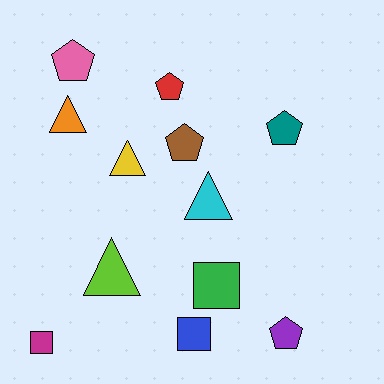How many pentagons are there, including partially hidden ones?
There are 5 pentagons.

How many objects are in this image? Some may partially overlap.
There are 12 objects.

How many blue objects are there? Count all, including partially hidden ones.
There is 1 blue object.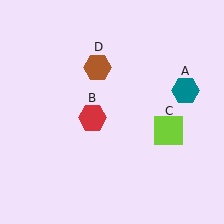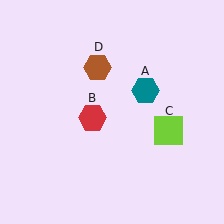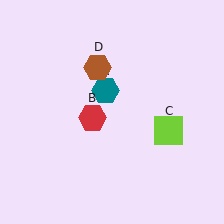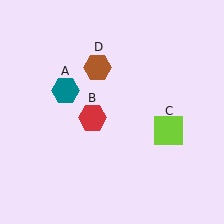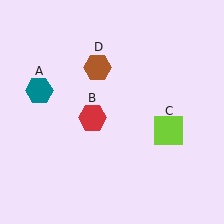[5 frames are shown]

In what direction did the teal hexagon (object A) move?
The teal hexagon (object A) moved left.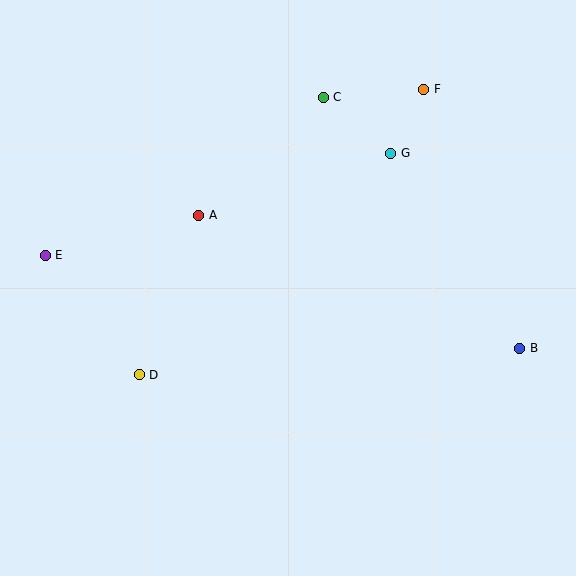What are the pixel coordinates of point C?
Point C is at (323, 97).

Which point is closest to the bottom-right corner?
Point B is closest to the bottom-right corner.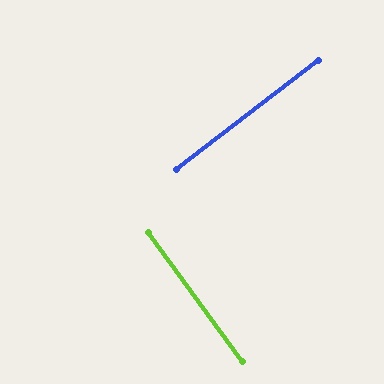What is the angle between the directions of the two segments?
Approximately 88 degrees.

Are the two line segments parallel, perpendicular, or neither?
Perpendicular — they meet at approximately 88°.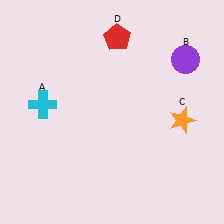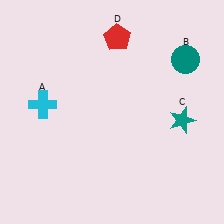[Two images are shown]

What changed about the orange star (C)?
In Image 1, C is orange. In Image 2, it changed to teal.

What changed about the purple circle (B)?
In Image 1, B is purple. In Image 2, it changed to teal.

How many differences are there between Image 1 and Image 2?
There are 2 differences between the two images.